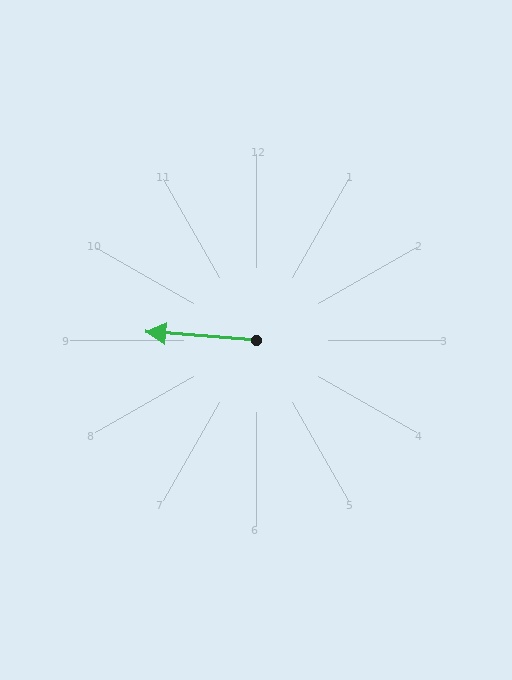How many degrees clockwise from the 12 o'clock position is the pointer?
Approximately 274 degrees.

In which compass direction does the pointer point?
West.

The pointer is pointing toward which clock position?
Roughly 9 o'clock.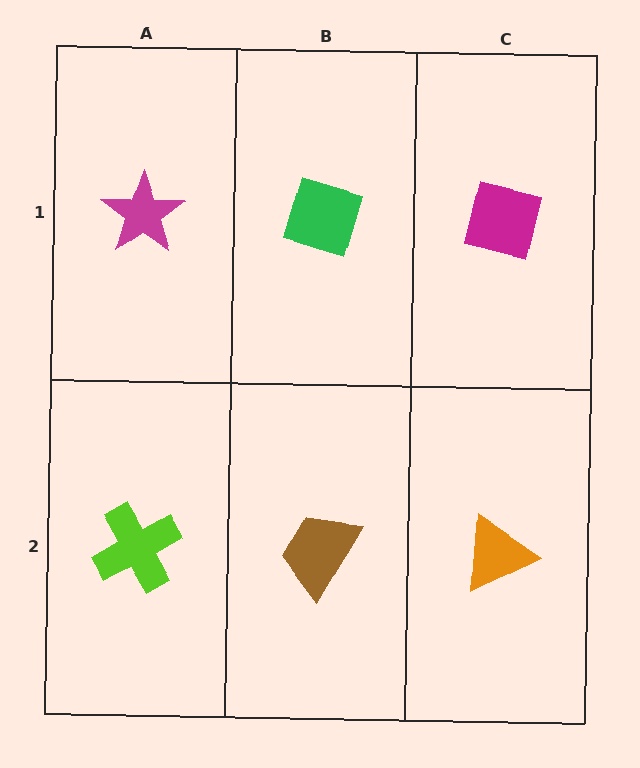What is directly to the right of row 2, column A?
A brown trapezoid.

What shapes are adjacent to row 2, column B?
A green diamond (row 1, column B), a lime cross (row 2, column A), an orange triangle (row 2, column C).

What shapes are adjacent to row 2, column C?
A magenta square (row 1, column C), a brown trapezoid (row 2, column B).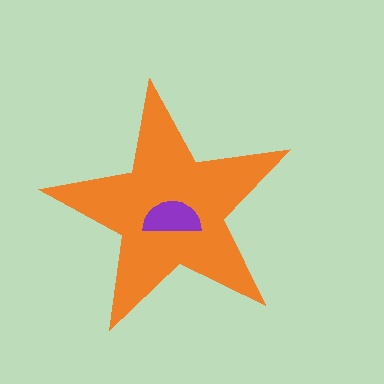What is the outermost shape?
The orange star.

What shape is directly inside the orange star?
The purple semicircle.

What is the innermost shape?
The purple semicircle.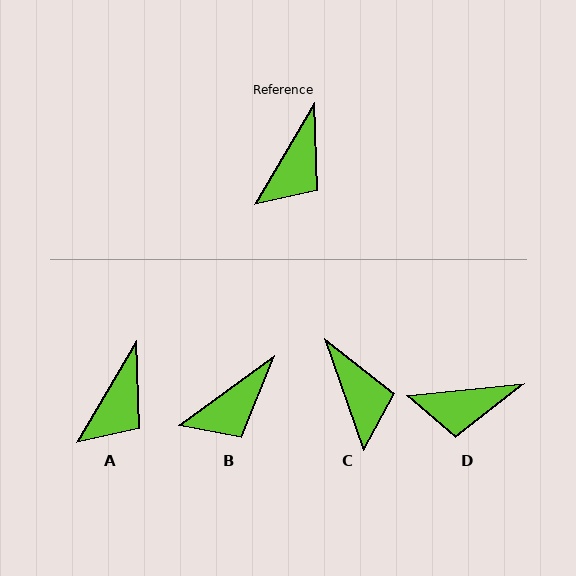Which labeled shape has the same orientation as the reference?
A.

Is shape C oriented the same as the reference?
No, it is off by about 50 degrees.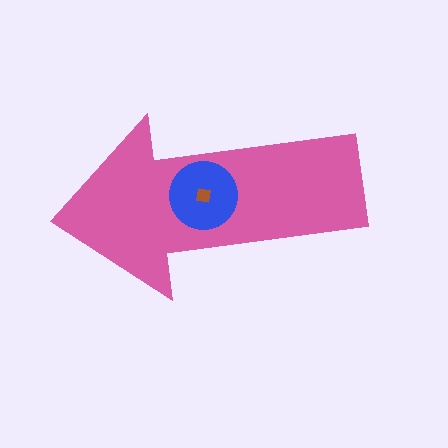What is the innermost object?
The brown square.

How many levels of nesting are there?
3.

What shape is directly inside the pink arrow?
The blue circle.